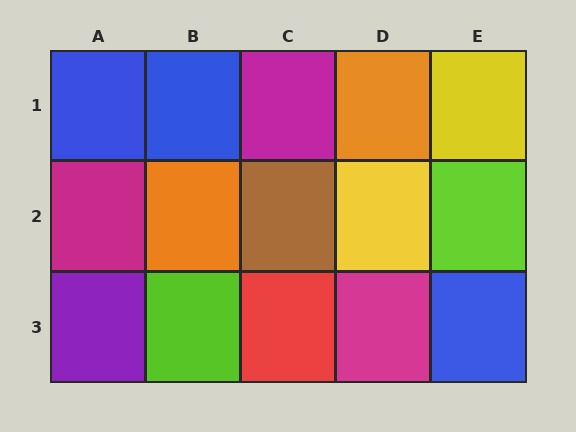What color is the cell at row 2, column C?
Brown.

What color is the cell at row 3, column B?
Lime.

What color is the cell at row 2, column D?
Yellow.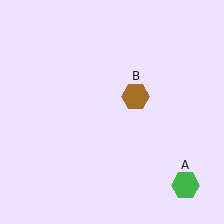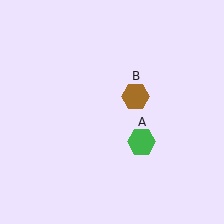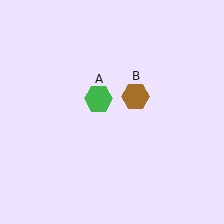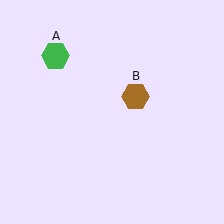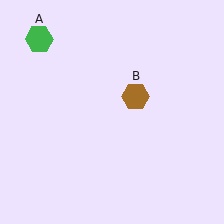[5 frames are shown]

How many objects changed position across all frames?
1 object changed position: green hexagon (object A).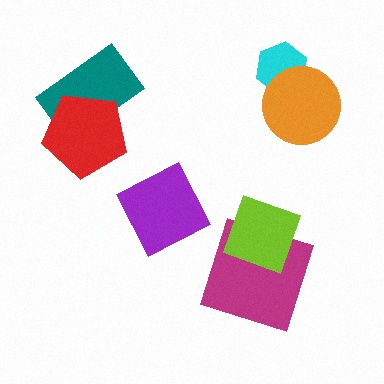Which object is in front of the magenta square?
The lime diamond is in front of the magenta square.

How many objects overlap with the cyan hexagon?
1 object overlaps with the cyan hexagon.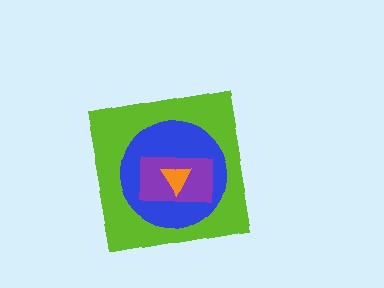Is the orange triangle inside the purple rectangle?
Yes.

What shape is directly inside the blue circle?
The purple rectangle.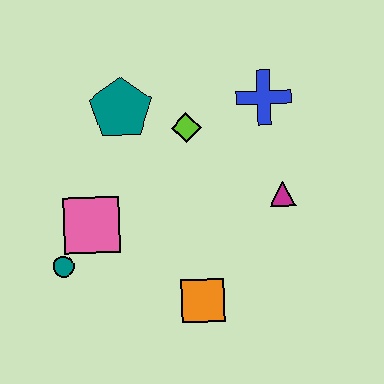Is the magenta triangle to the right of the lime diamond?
Yes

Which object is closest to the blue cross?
The lime diamond is closest to the blue cross.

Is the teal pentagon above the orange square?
Yes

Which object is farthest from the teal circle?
The blue cross is farthest from the teal circle.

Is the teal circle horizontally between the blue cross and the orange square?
No